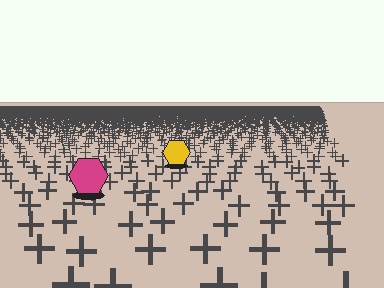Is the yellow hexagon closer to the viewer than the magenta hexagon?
No. The magenta hexagon is closer — you can tell from the texture gradient: the ground texture is coarser near it.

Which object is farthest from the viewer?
The yellow hexagon is farthest from the viewer. It appears smaller and the ground texture around it is denser.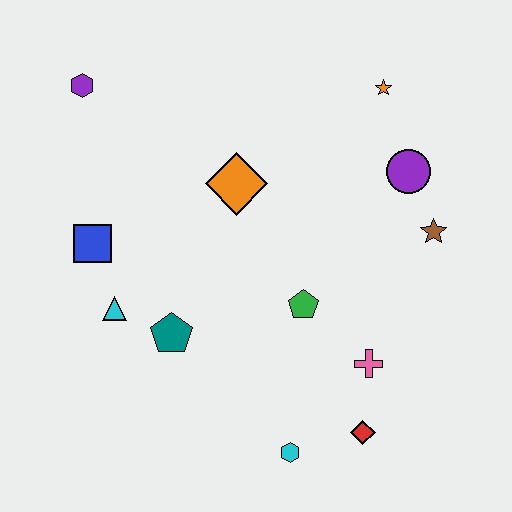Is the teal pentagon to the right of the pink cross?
No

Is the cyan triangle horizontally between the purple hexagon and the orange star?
Yes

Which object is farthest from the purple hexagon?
The red diamond is farthest from the purple hexagon.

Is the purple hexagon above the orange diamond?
Yes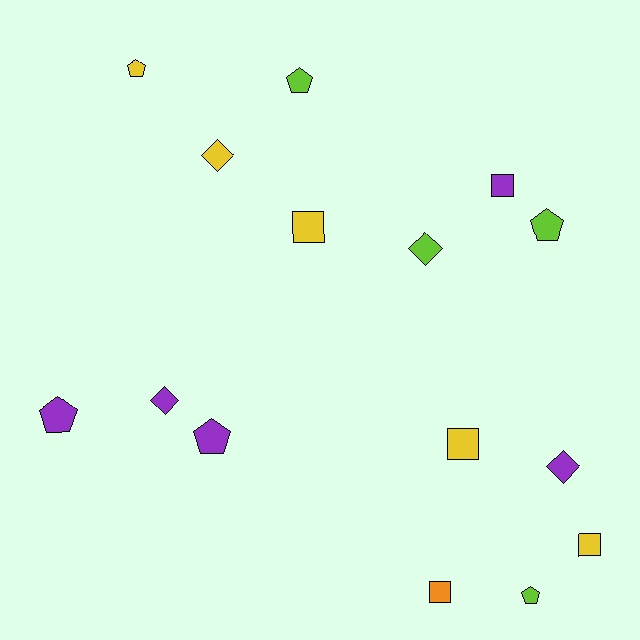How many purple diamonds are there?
There are 2 purple diamonds.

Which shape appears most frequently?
Pentagon, with 6 objects.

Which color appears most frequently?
Yellow, with 5 objects.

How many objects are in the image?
There are 15 objects.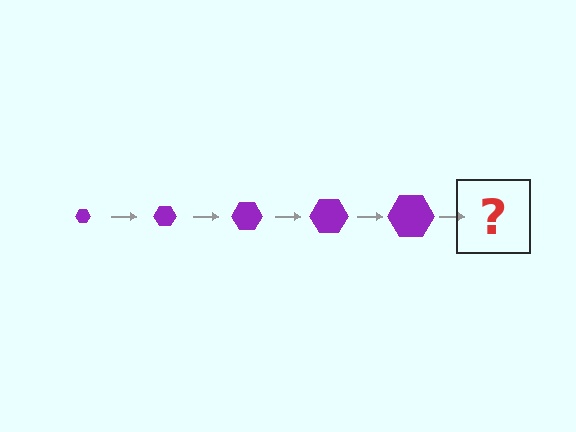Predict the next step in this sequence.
The next step is a purple hexagon, larger than the previous one.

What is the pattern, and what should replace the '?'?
The pattern is that the hexagon gets progressively larger each step. The '?' should be a purple hexagon, larger than the previous one.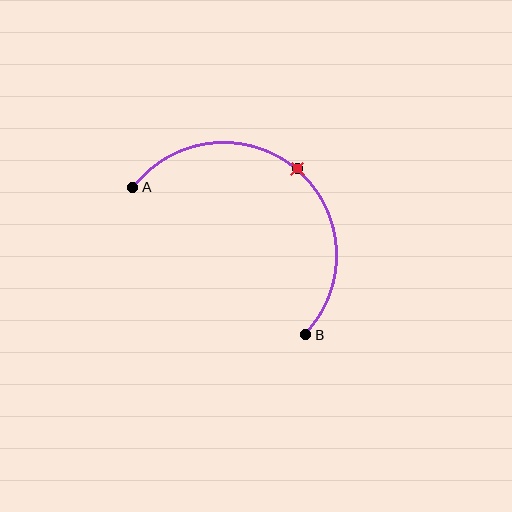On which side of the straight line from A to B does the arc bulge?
The arc bulges above and to the right of the straight line connecting A and B.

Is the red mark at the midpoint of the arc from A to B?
Yes. The red mark lies on the arc at equal arc-length from both A and B — it is the arc midpoint.